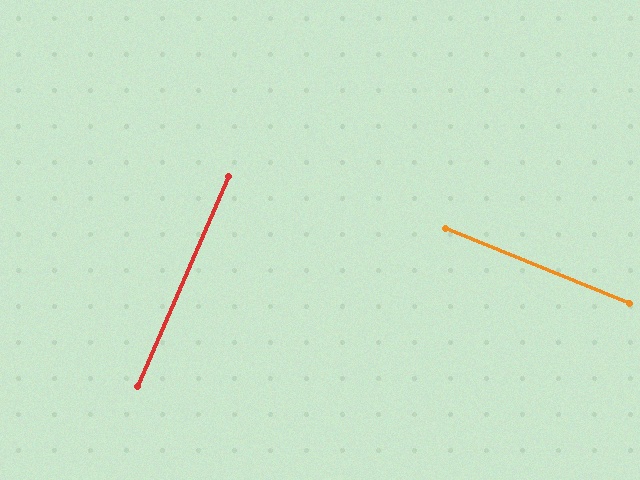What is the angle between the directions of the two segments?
Approximately 89 degrees.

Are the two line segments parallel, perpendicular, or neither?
Perpendicular — they meet at approximately 89°.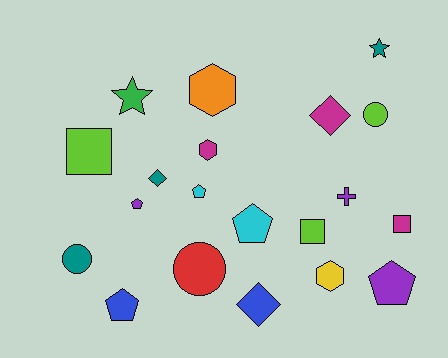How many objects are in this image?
There are 20 objects.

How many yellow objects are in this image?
There is 1 yellow object.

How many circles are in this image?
There are 3 circles.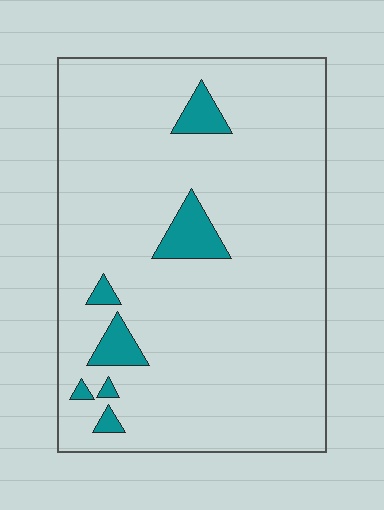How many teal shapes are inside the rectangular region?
7.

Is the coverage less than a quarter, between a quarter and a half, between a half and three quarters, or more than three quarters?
Less than a quarter.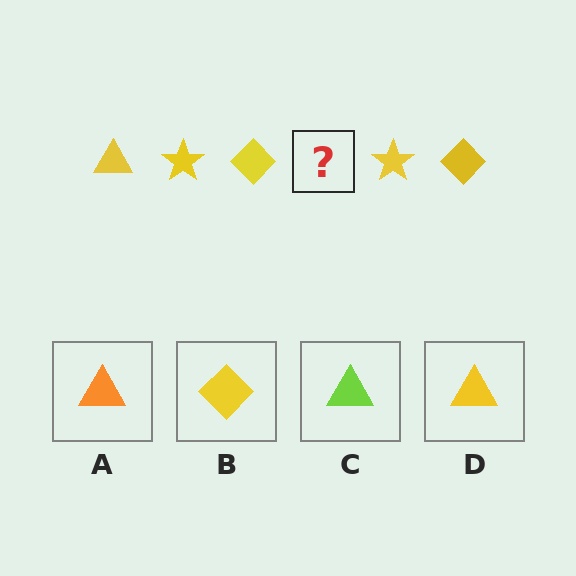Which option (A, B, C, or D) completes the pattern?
D.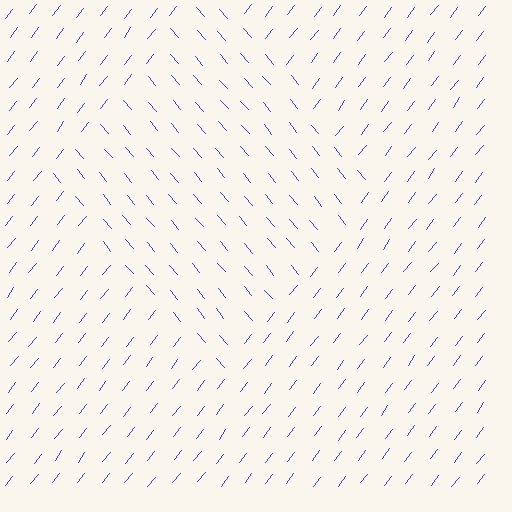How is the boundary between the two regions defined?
The boundary is defined purely by a change in line orientation (approximately 77 degrees difference). All lines are the same color and thickness.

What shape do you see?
I see a diamond.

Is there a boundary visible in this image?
Yes, there is a texture boundary formed by a change in line orientation.